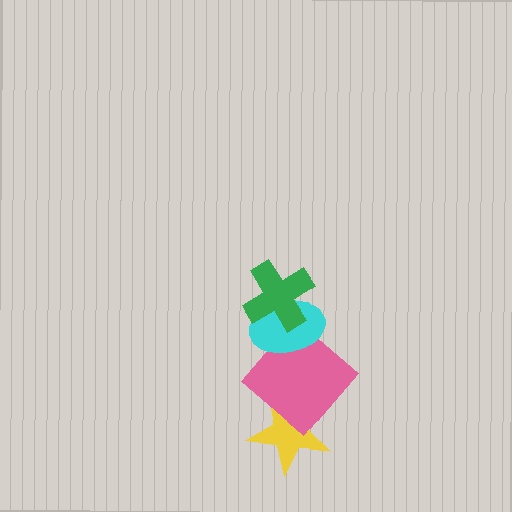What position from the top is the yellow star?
The yellow star is 4th from the top.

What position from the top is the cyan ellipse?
The cyan ellipse is 2nd from the top.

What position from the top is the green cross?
The green cross is 1st from the top.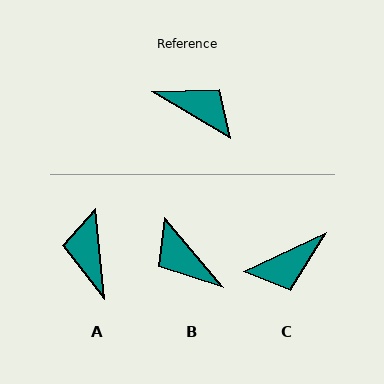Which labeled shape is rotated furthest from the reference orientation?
B, about 160 degrees away.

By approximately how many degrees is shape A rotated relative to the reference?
Approximately 126 degrees counter-clockwise.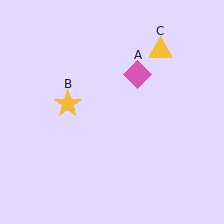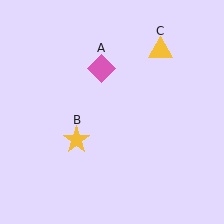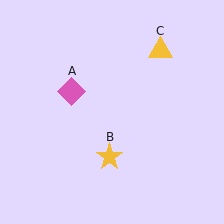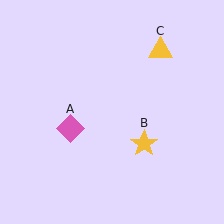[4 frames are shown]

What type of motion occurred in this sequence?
The pink diamond (object A), yellow star (object B) rotated counterclockwise around the center of the scene.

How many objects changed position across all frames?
2 objects changed position: pink diamond (object A), yellow star (object B).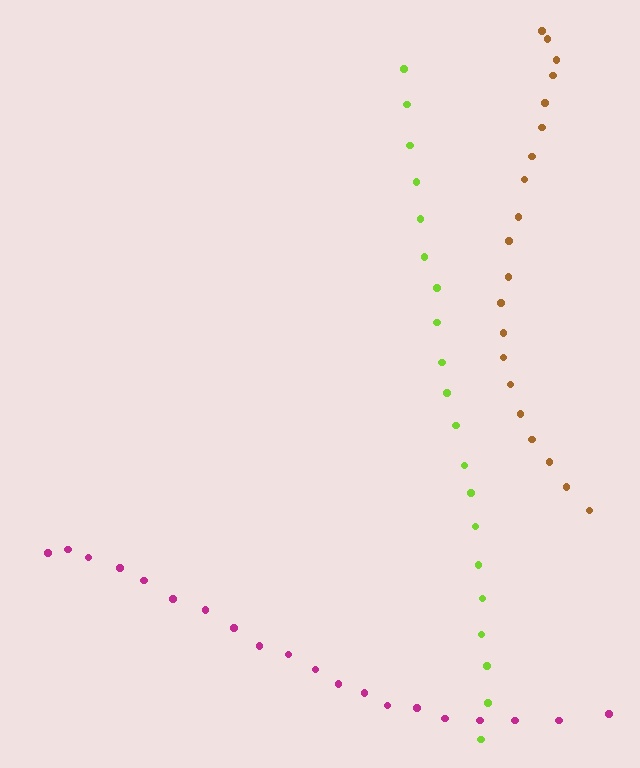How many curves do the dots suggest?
There are 3 distinct paths.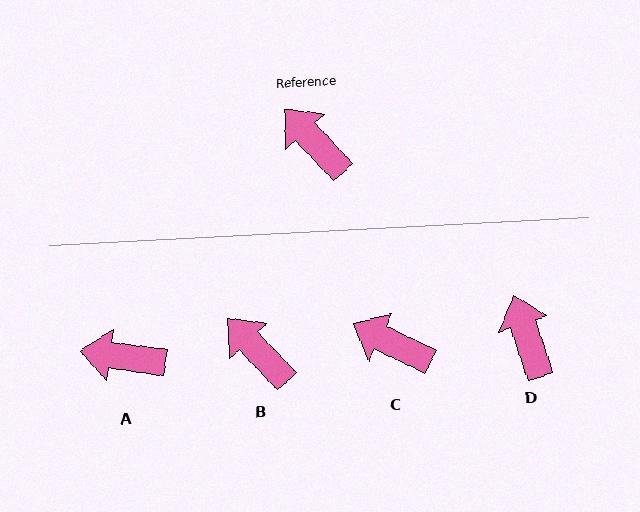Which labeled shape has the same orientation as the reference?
B.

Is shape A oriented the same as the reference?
No, it is off by about 39 degrees.